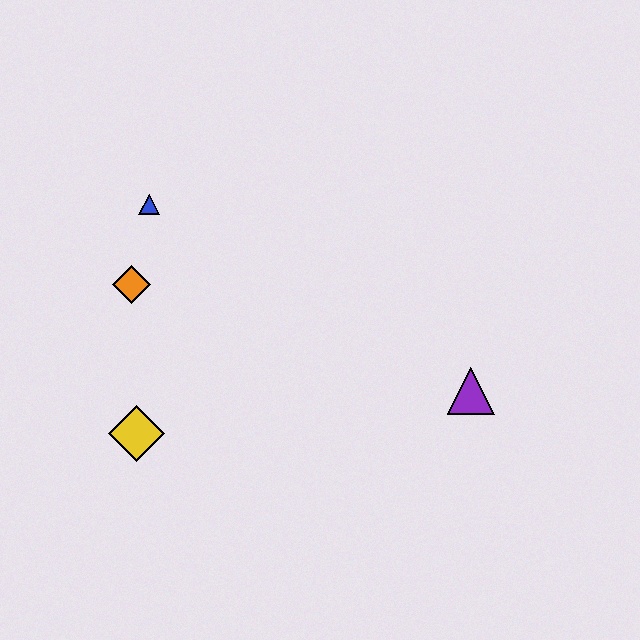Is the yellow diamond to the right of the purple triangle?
No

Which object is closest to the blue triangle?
The orange diamond is closest to the blue triangle.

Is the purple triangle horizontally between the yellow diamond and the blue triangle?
No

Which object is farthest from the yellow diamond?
The purple triangle is farthest from the yellow diamond.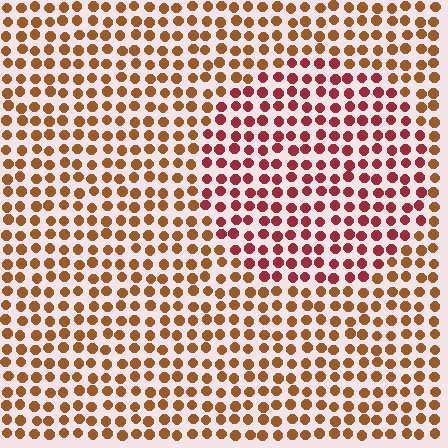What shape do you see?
I see a circle.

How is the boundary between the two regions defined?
The boundary is defined purely by a slight shift in hue (about 35 degrees). Spacing, size, and orientation are identical on both sides.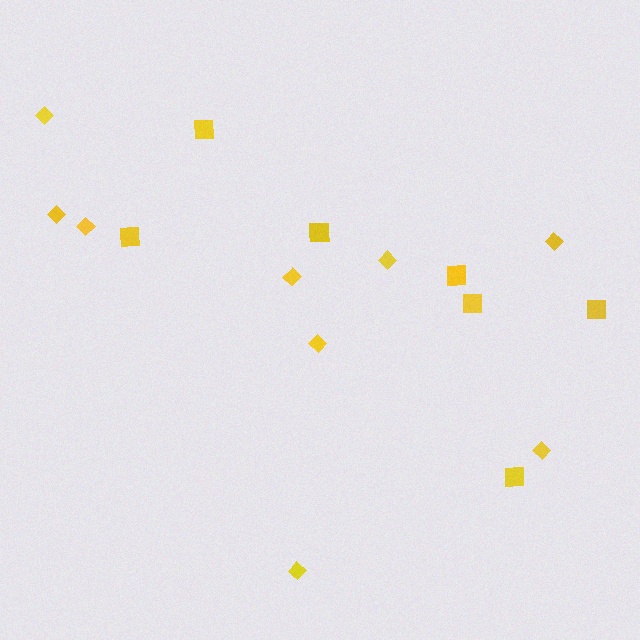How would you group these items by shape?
There are 2 groups: one group of squares (7) and one group of diamonds (9).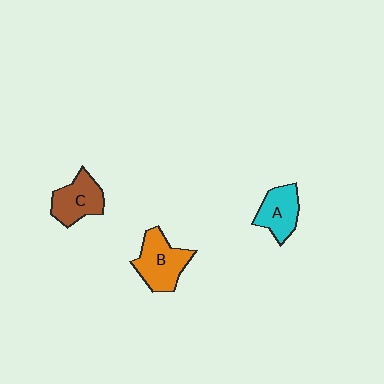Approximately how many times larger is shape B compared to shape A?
Approximately 1.3 times.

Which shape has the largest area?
Shape B (orange).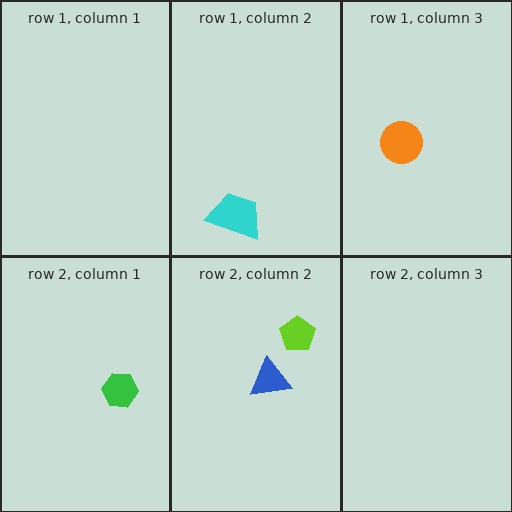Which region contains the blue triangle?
The row 2, column 2 region.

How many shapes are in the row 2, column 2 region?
2.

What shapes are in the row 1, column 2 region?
The cyan trapezoid.